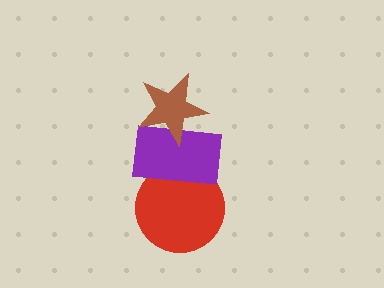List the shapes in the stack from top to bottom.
From top to bottom: the brown star, the purple rectangle, the red circle.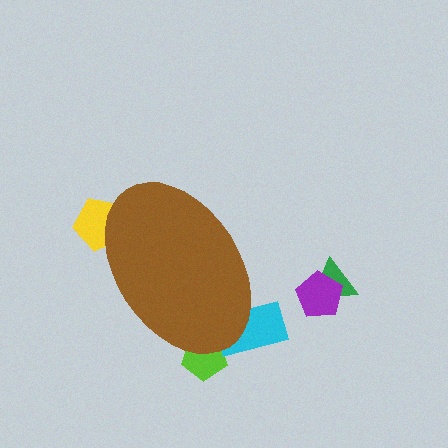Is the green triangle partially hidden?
No, the green triangle is fully visible.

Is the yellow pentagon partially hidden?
Yes, the yellow pentagon is partially hidden behind the brown ellipse.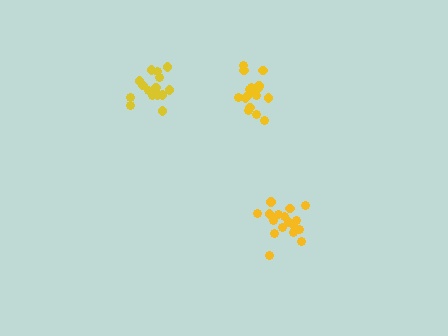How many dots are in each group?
Group 1: 16 dots, Group 2: 17 dots, Group 3: 17 dots (50 total).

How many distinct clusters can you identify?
There are 3 distinct clusters.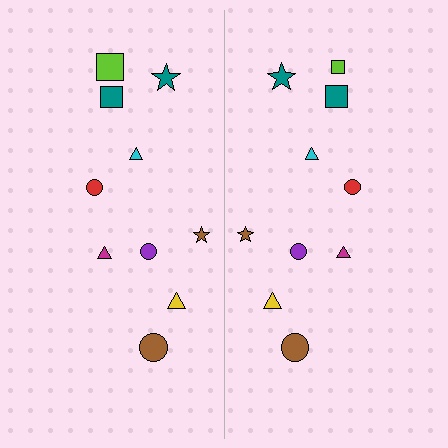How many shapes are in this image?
There are 20 shapes in this image.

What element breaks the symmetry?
The lime square on the right side has a different size than its mirror counterpart.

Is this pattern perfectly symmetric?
No, the pattern is not perfectly symmetric. The lime square on the right side has a different size than its mirror counterpart.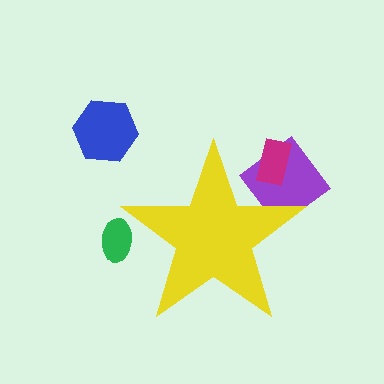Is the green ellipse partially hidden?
Yes, the green ellipse is partially hidden behind the yellow star.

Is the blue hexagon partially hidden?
No, the blue hexagon is fully visible.